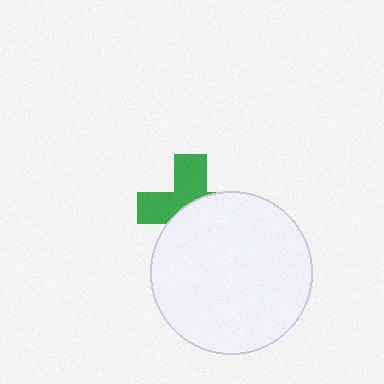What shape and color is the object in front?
The object in front is a white circle.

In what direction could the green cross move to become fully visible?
The green cross could move up. That would shift it out from behind the white circle entirely.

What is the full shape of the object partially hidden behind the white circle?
The partially hidden object is a green cross.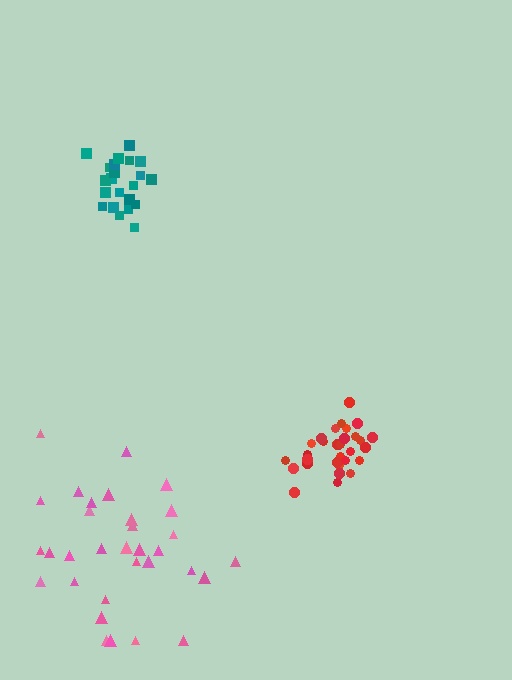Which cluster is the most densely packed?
Red.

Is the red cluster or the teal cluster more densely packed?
Red.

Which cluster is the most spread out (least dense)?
Pink.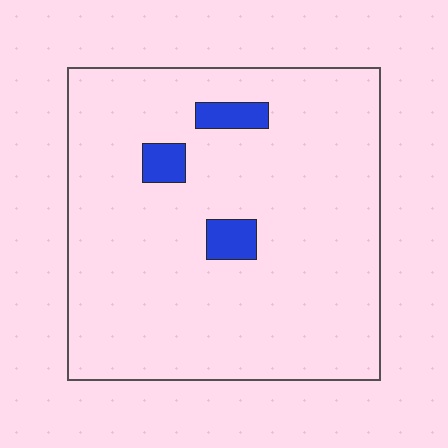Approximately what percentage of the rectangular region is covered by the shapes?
Approximately 5%.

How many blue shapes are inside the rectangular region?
3.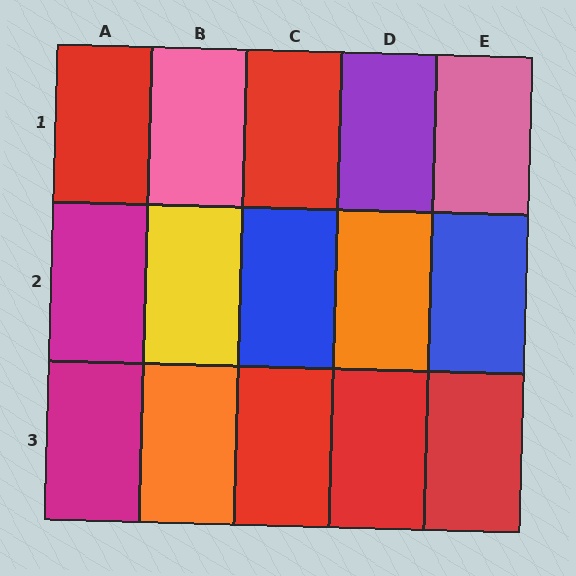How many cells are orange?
2 cells are orange.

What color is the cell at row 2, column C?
Blue.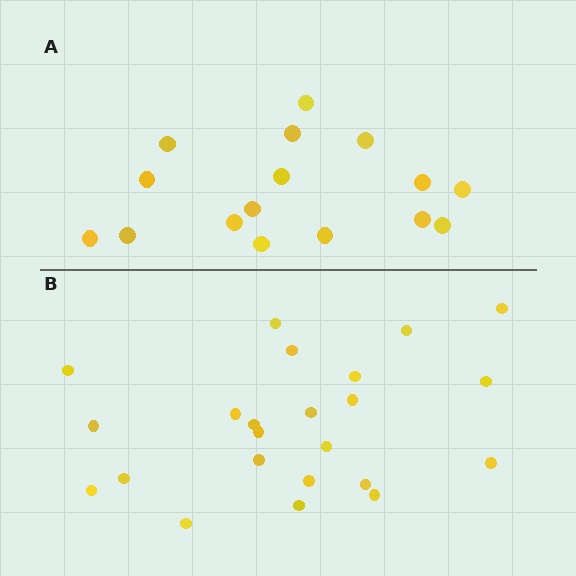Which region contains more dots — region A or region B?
Region B (the bottom region) has more dots.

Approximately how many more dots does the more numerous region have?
Region B has roughly 8 or so more dots than region A.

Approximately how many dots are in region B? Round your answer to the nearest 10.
About 20 dots. (The exact count is 23, which rounds to 20.)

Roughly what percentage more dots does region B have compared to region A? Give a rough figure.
About 45% more.